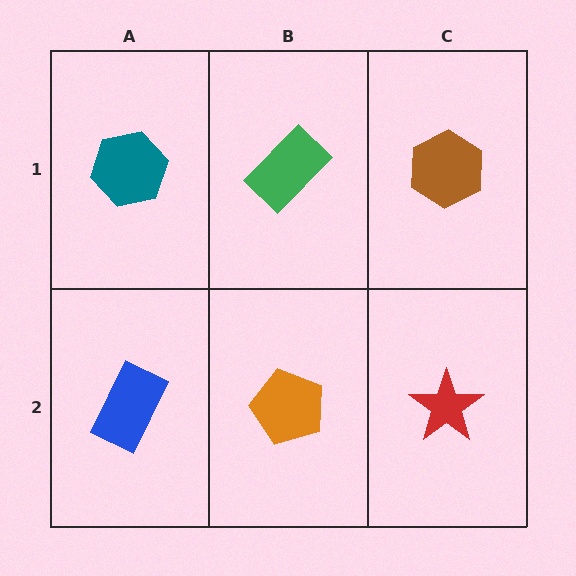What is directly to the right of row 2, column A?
An orange pentagon.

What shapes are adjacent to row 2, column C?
A brown hexagon (row 1, column C), an orange pentagon (row 2, column B).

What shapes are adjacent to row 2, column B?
A green rectangle (row 1, column B), a blue rectangle (row 2, column A), a red star (row 2, column C).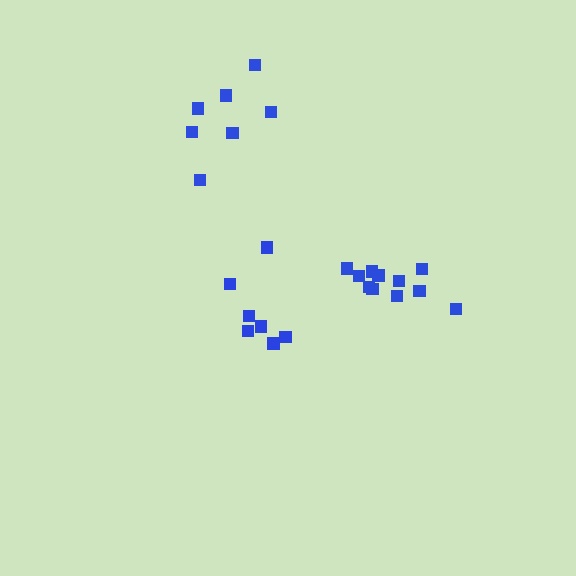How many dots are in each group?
Group 1: 7 dots, Group 2: 11 dots, Group 3: 7 dots (25 total).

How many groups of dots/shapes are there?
There are 3 groups.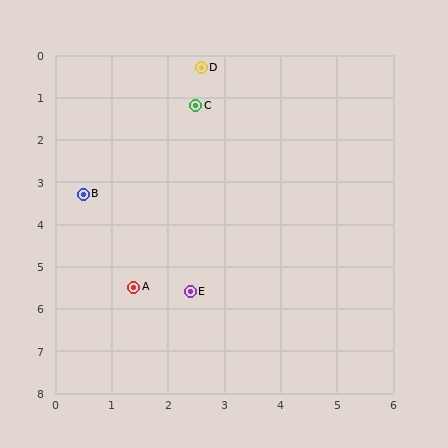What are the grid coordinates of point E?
Point E is at approximately (2.4, 5.6).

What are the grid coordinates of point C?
Point C is at approximately (2.5, 1.2).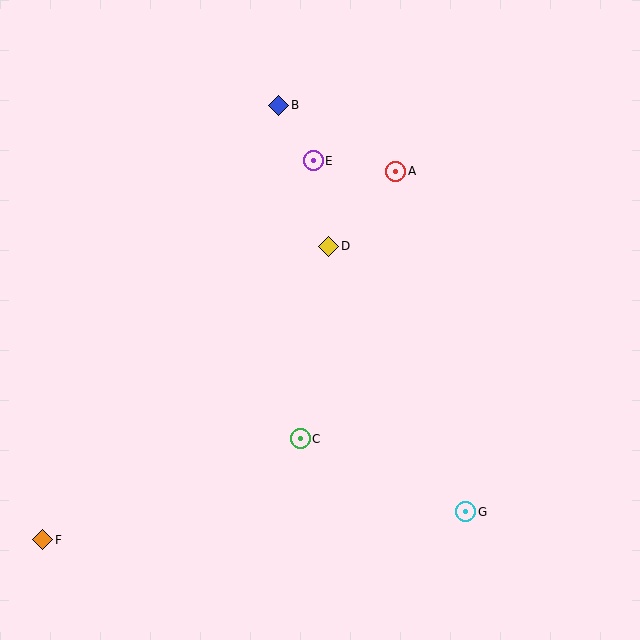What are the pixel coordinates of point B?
Point B is at (279, 105).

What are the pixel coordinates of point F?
Point F is at (43, 540).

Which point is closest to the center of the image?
Point D at (329, 246) is closest to the center.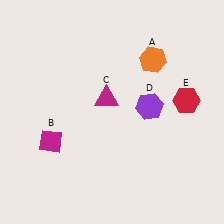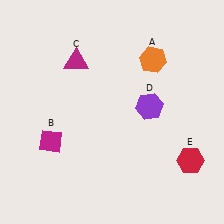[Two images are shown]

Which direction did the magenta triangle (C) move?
The magenta triangle (C) moved up.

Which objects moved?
The objects that moved are: the magenta triangle (C), the red hexagon (E).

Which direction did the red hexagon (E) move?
The red hexagon (E) moved down.